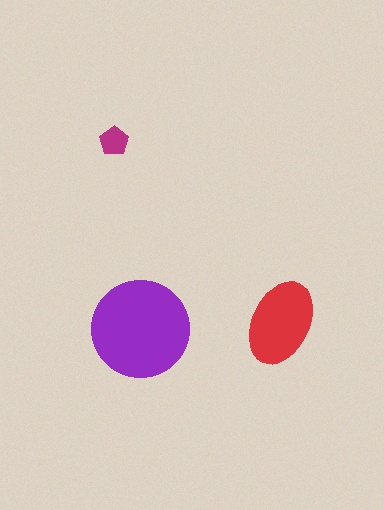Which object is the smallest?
The magenta pentagon.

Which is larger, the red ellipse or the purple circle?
The purple circle.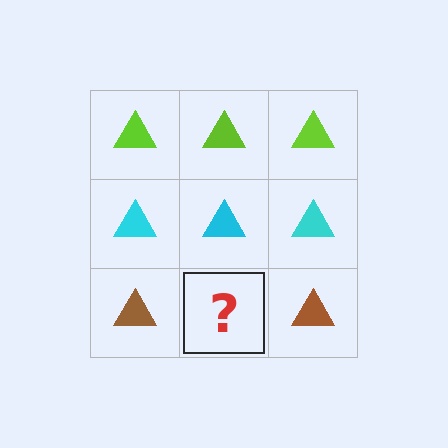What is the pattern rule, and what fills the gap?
The rule is that each row has a consistent color. The gap should be filled with a brown triangle.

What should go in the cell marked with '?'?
The missing cell should contain a brown triangle.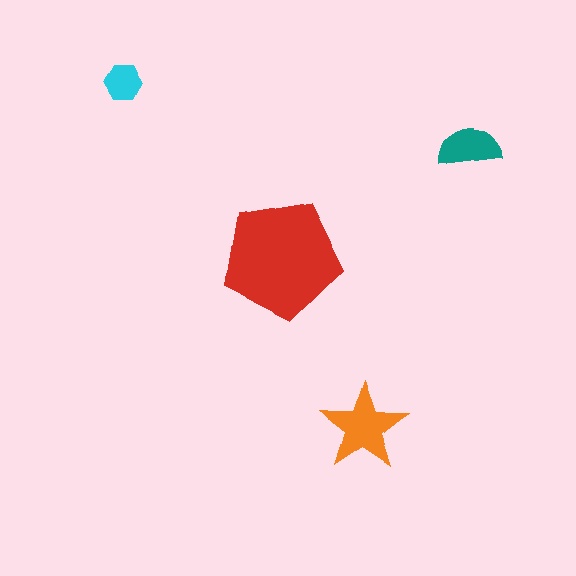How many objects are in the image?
There are 4 objects in the image.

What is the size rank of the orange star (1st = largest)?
2nd.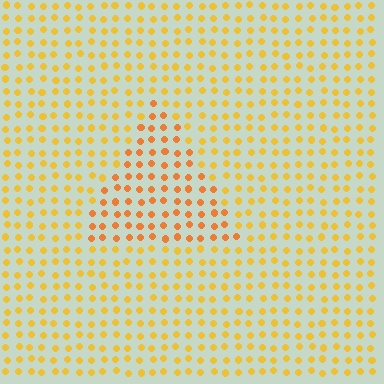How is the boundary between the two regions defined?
The boundary is defined purely by a slight shift in hue (about 22 degrees). Spacing, size, and orientation are identical on both sides.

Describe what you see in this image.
The image is filled with small yellow elements in a uniform arrangement. A triangle-shaped region is visible where the elements are tinted to a slightly different hue, forming a subtle color boundary.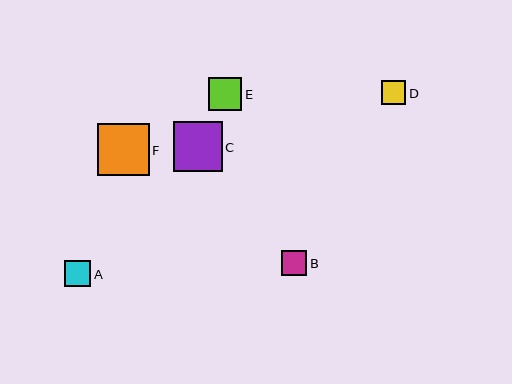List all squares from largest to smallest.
From largest to smallest: F, C, E, A, B, D.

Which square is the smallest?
Square D is the smallest with a size of approximately 25 pixels.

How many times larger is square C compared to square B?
Square C is approximately 2.0 times the size of square B.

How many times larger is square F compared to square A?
Square F is approximately 2.0 times the size of square A.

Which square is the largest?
Square F is the largest with a size of approximately 52 pixels.